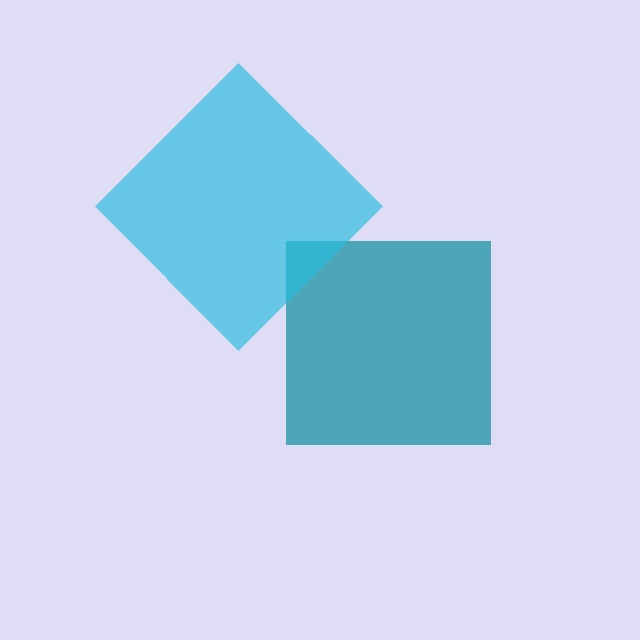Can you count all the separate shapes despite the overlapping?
Yes, there are 2 separate shapes.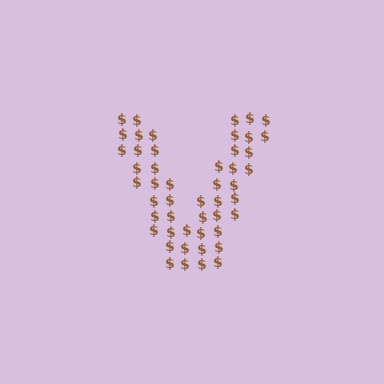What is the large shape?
The large shape is the letter V.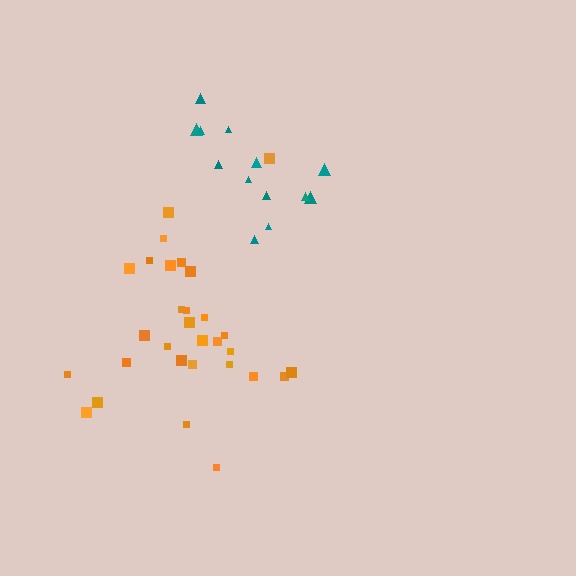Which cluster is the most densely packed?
Orange.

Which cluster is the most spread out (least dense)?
Teal.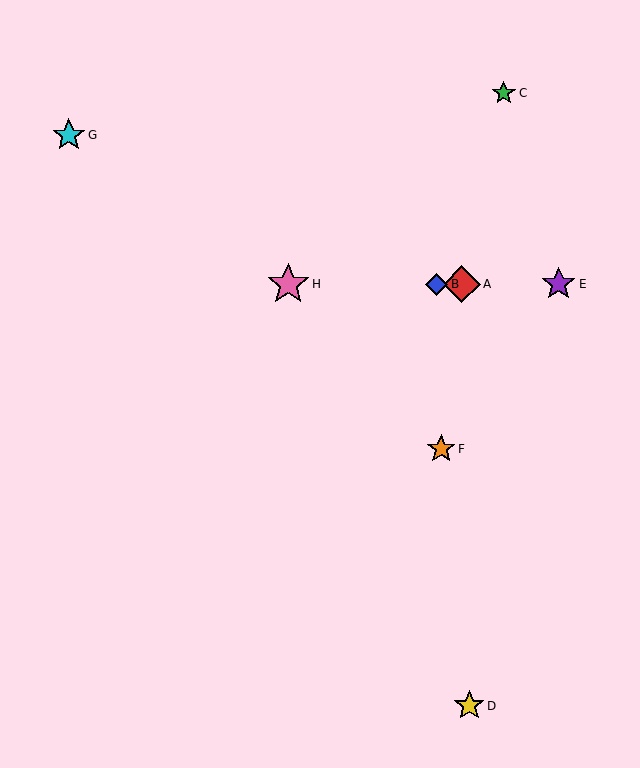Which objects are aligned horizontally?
Objects A, B, E, H are aligned horizontally.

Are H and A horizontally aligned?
Yes, both are at y≈284.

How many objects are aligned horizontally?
4 objects (A, B, E, H) are aligned horizontally.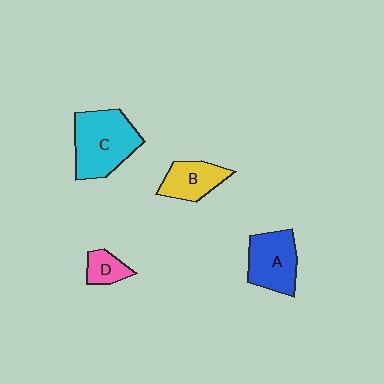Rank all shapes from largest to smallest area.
From largest to smallest: C (cyan), A (blue), B (yellow), D (pink).